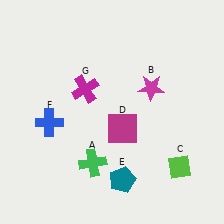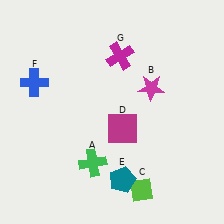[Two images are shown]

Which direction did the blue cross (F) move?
The blue cross (F) moved up.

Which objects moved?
The objects that moved are: the lime diamond (C), the blue cross (F), the magenta cross (G).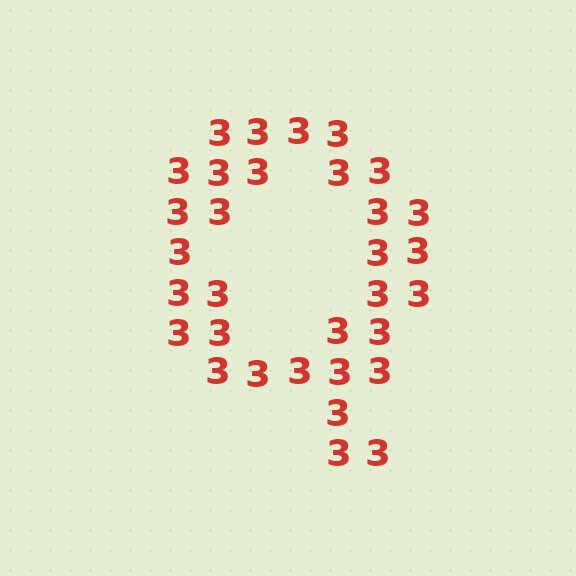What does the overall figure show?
The overall figure shows the letter Q.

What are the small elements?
The small elements are digit 3's.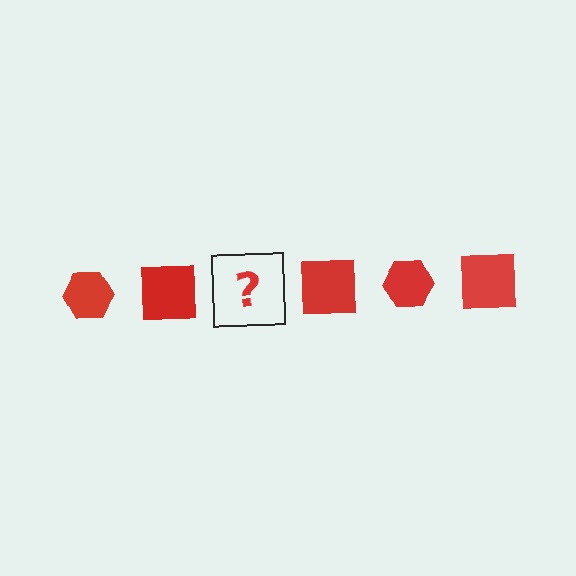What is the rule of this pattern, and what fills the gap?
The rule is that the pattern cycles through hexagon, square shapes in red. The gap should be filled with a red hexagon.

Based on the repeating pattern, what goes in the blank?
The blank should be a red hexagon.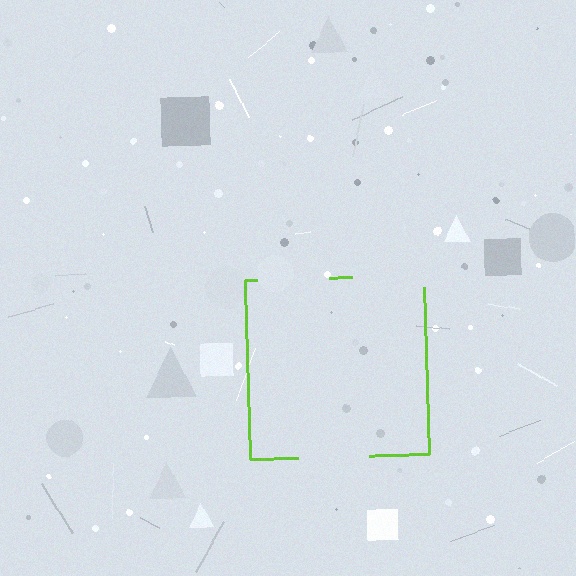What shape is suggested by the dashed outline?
The dashed outline suggests a square.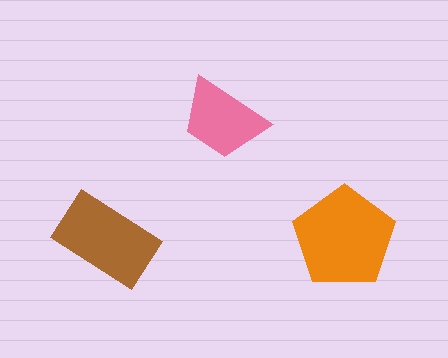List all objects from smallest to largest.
The pink trapezoid, the brown rectangle, the orange pentagon.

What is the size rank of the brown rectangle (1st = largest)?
2nd.